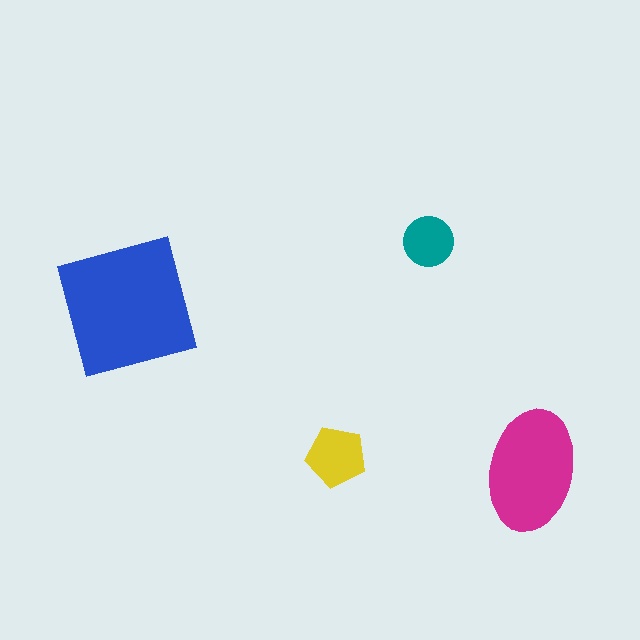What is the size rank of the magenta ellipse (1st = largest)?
2nd.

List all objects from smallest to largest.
The teal circle, the yellow pentagon, the magenta ellipse, the blue square.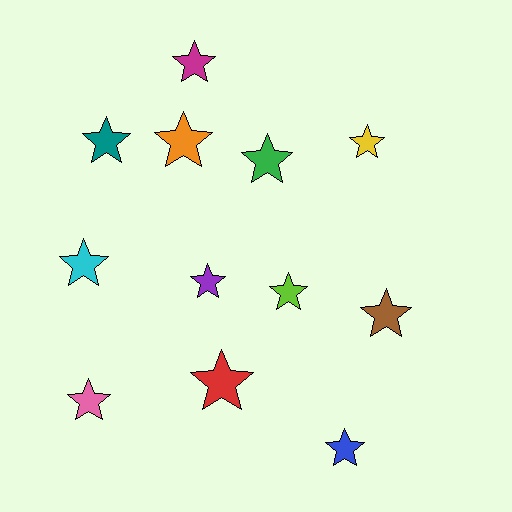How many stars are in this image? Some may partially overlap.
There are 12 stars.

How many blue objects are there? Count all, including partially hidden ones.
There is 1 blue object.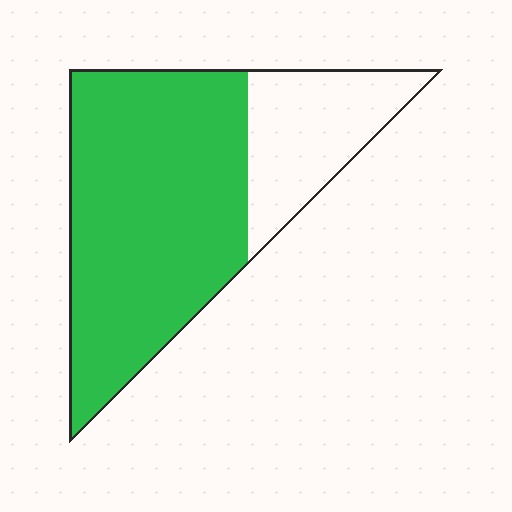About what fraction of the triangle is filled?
About three quarters (3/4).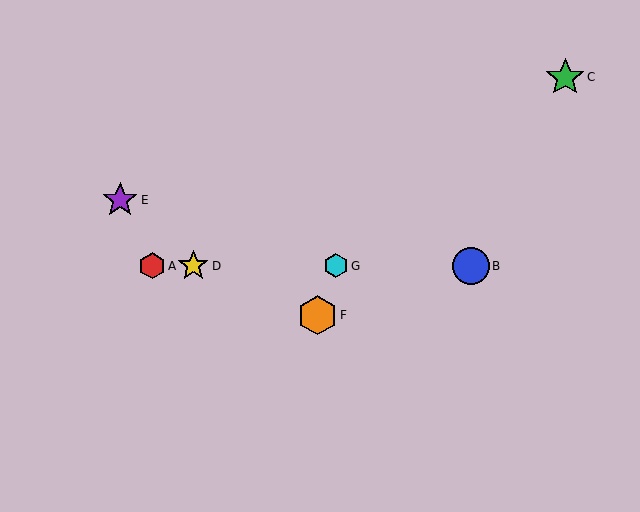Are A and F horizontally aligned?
No, A is at y≈266 and F is at y≈315.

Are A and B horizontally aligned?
Yes, both are at y≈266.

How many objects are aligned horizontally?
4 objects (A, B, D, G) are aligned horizontally.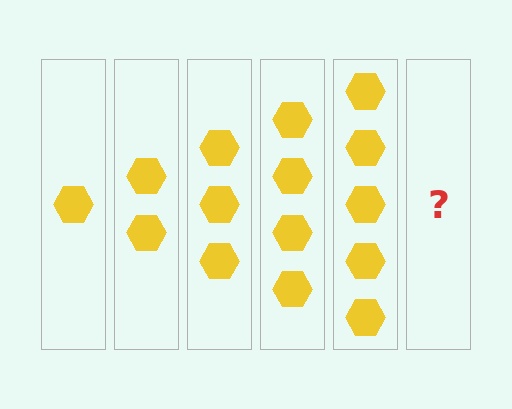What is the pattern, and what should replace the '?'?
The pattern is that each step adds one more hexagon. The '?' should be 6 hexagons.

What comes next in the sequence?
The next element should be 6 hexagons.